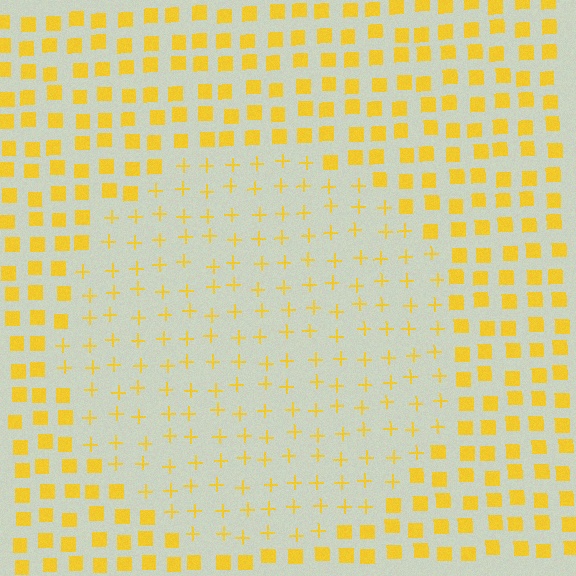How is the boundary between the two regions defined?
The boundary is defined by a change in element shape: plus signs inside vs. squares outside. All elements share the same color and spacing.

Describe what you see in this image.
The image is filled with small yellow elements arranged in a uniform grid. A circle-shaped region contains plus signs, while the surrounding area contains squares. The boundary is defined purely by the change in element shape.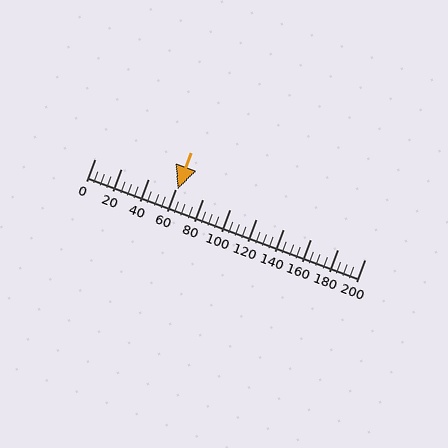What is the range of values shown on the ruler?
The ruler shows values from 0 to 200.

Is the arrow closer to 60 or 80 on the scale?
The arrow is closer to 60.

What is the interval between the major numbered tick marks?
The major tick marks are spaced 20 units apart.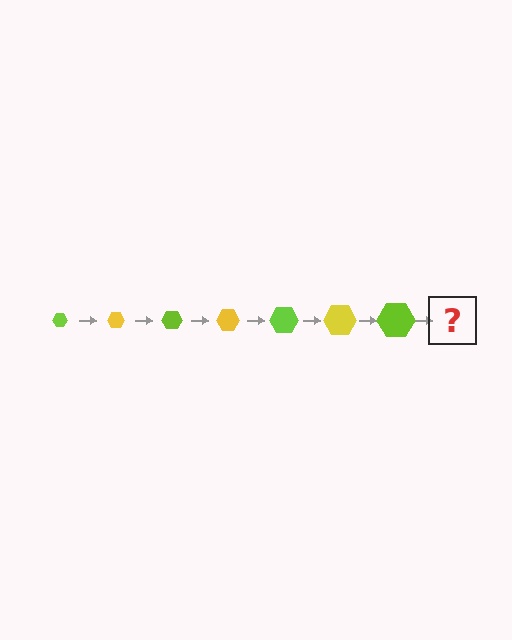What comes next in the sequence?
The next element should be a yellow hexagon, larger than the previous one.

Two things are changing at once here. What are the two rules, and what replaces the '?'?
The two rules are that the hexagon grows larger each step and the color cycles through lime and yellow. The '?' should be a yellow hexagon, larger than the previous one.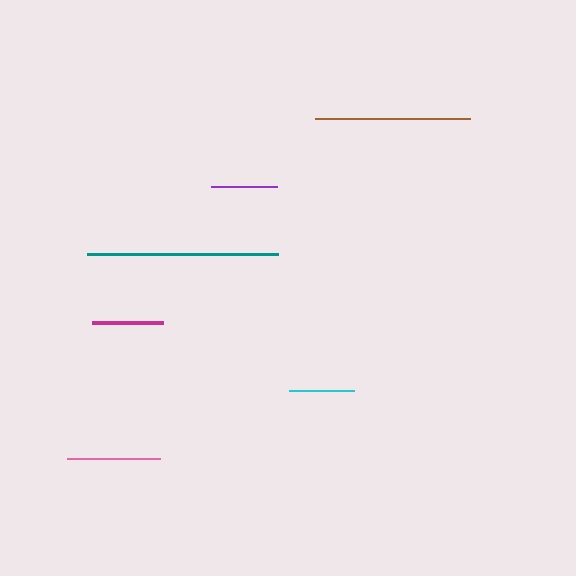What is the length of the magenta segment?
The magenta segment is approximately 71 pixels long.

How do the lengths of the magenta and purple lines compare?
The magenta and purple lines are approximately the same length.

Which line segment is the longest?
The teal line is the longest at approximately 191 pixels.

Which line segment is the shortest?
The cyan line is the shortest at approximately 65 pixels.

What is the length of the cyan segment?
The cyan segment is approximately 65 pixels long.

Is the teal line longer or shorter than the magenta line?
The teal line is longer than the magenta line.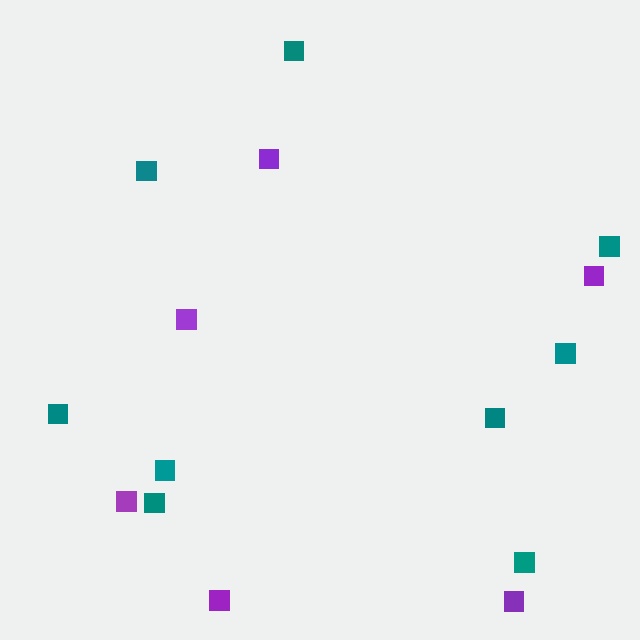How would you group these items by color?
There are 2 groups: one group of purple squares (6) and one group of teal squares (9).